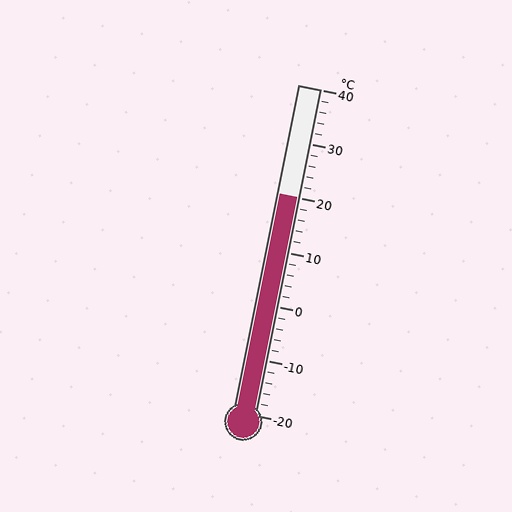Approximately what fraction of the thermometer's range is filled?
The thermometer is filled to approximately 65% of its range.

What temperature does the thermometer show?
The thermometer shows approximately 20°C.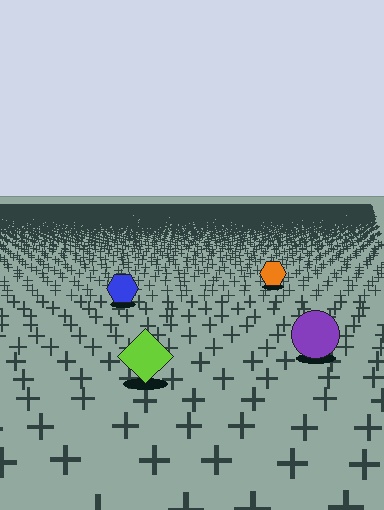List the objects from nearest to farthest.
From nearest to farthest: the lime diamond, the purple circle, the blue hexagon, the orange hexagon.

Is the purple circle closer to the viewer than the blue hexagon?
Yes. The purple circle is closer — you can tell from the texture gradient: the ground texture is coarser near it.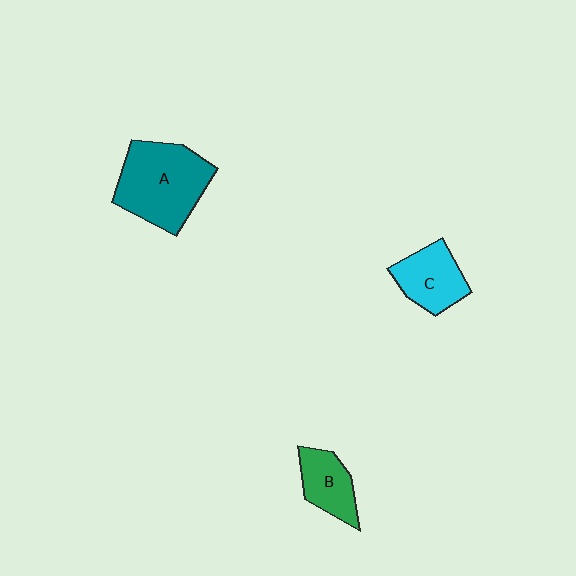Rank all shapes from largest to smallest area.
From largest to smallest: A (teal), C (cyan), B (green).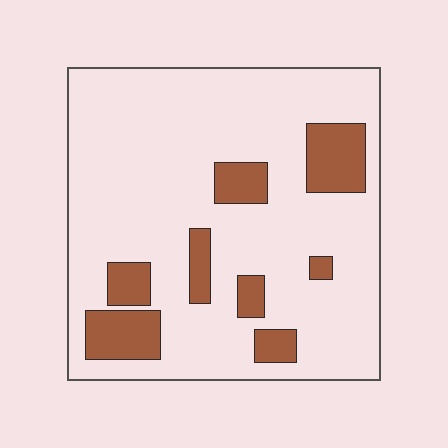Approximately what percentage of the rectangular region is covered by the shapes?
Approximately 15%.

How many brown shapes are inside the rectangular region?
8.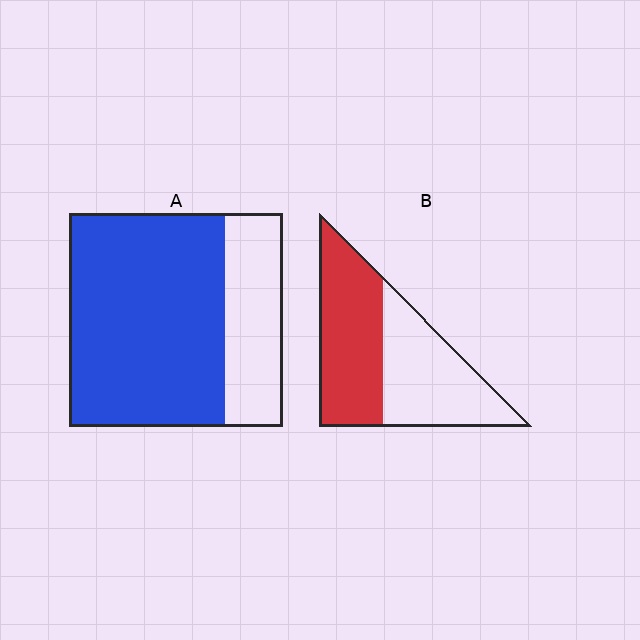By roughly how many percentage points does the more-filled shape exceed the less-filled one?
By roughly 20 percentage points (A over B).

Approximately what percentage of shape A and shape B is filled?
A is approximately 75% and B is approximately 50%.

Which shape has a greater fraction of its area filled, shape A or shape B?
Shape A.